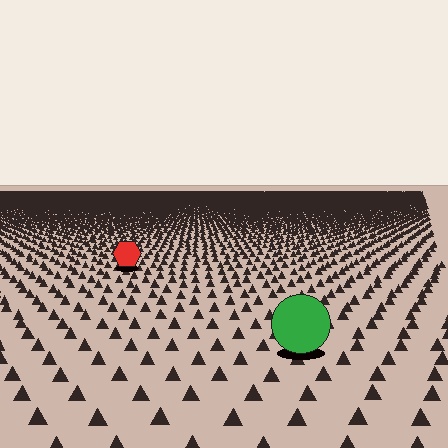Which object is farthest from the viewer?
The red hexagon is farthest from the viewer. It appears smaller and the ground texture around it is denser.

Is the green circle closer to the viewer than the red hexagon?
Yes. The green circle is closer — you can tell from the texture gradient: the ground texture is coarser near it.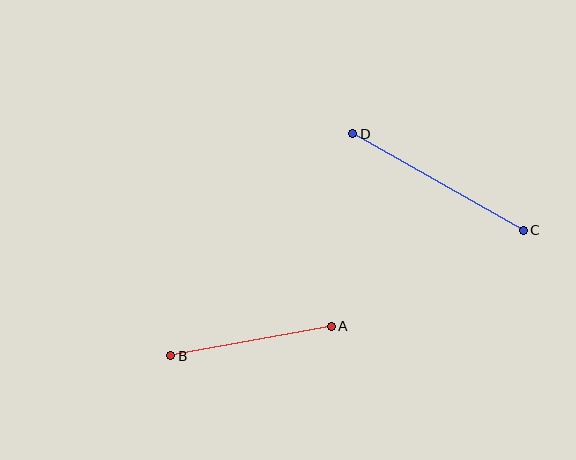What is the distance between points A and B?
The distance is approximately 163 pixels.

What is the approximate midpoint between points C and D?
The midpoint is at approximately (438, 182) pixels.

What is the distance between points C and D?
The distance is approximately 196 pixels.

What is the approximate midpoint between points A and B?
The midpoint is at approximately (251, 341) pixels.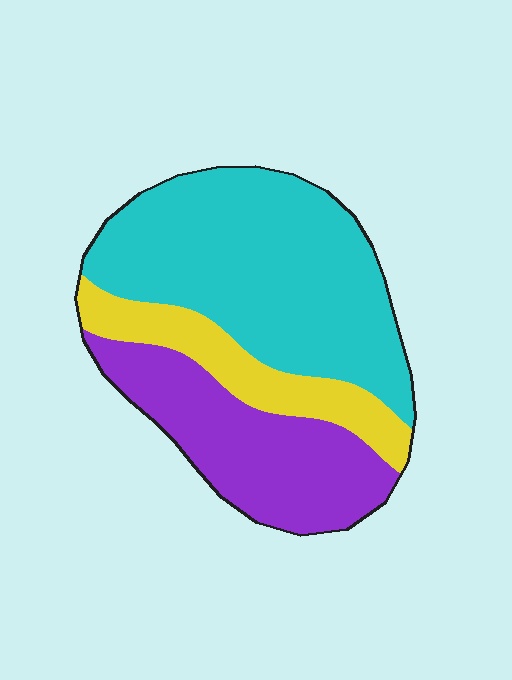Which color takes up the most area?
Cyan, at roughly 50%.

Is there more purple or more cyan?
Cyan.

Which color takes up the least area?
Yellow, at roughly 20%.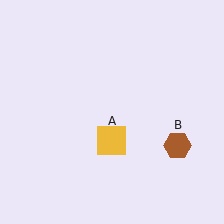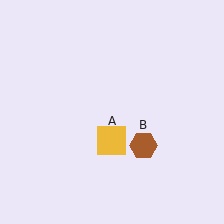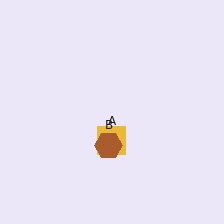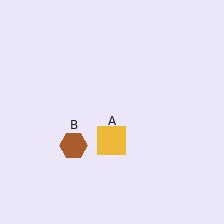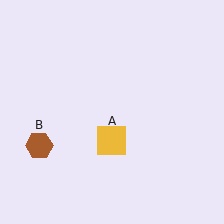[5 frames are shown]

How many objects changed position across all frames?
1 object changed position: brown hexagon (object B).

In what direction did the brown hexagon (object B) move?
The brown hexagon (object B) moved left.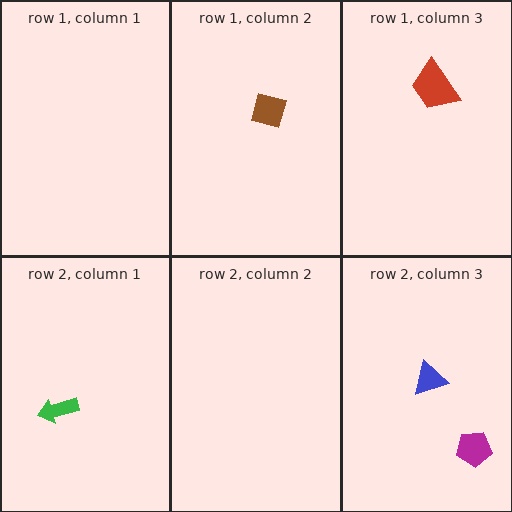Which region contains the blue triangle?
The row 2, column 3 region.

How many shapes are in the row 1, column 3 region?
1.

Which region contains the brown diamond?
The row 1, column 2 region.